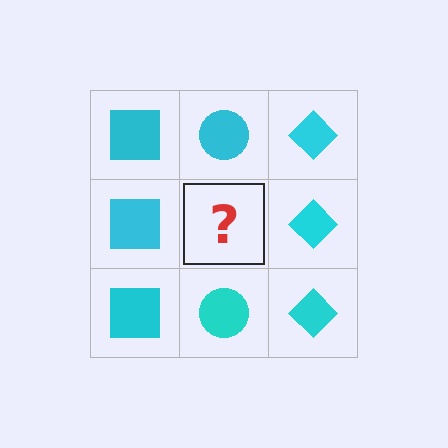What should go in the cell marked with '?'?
The missing cell should contain a cyan circle.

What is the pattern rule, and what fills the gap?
The rule is that each column has a consistent shape. The gap should be filled with a cyan circle.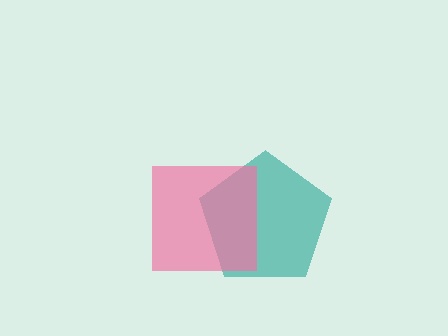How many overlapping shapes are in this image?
There are 2 overlapping shapes in the image.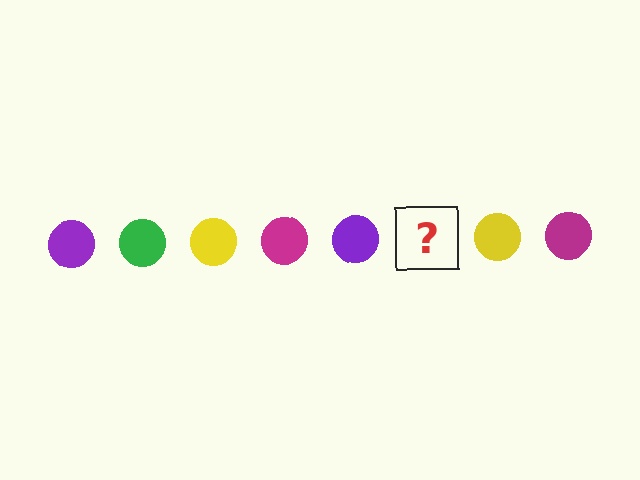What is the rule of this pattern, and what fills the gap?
The rule is that the pattern cycles through purple, green, yellow, magenta circles. The gap should be filled with a green circle.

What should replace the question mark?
The question mark should be replaced with a green circle.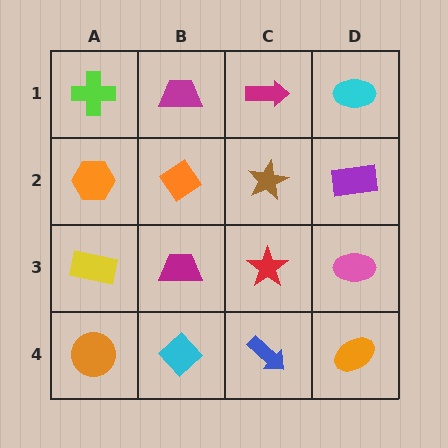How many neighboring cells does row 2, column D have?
3.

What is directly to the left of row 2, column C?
An orange diamond.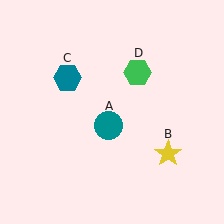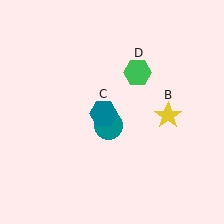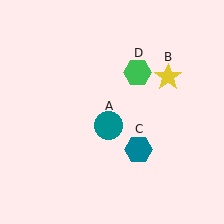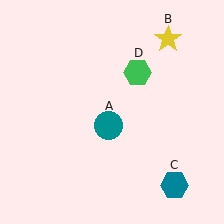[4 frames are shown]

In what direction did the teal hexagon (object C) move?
The teal hexagon (object C) moved down and to the right.